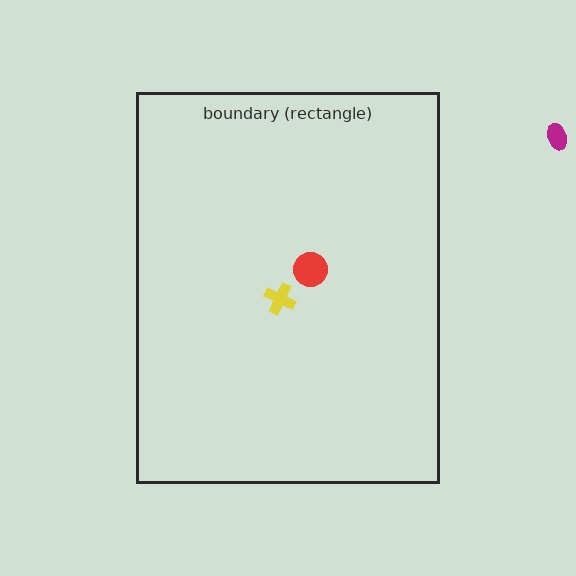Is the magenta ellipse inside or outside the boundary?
Outside.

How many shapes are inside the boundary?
2 inside, 1 outside.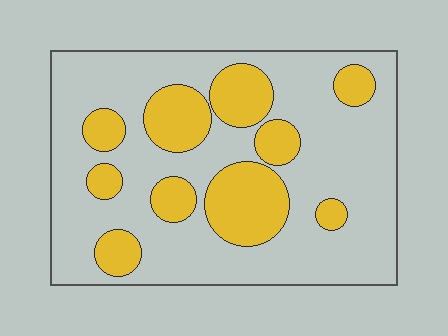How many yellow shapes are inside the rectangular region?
10.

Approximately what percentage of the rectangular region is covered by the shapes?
Approximately 30%.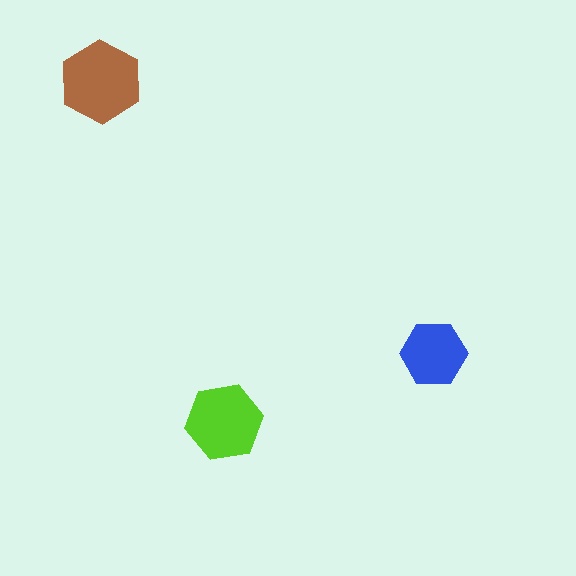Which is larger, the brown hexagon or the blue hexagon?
The brown one.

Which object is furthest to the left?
The brown hexagon is leftmost.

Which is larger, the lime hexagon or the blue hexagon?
The lime one.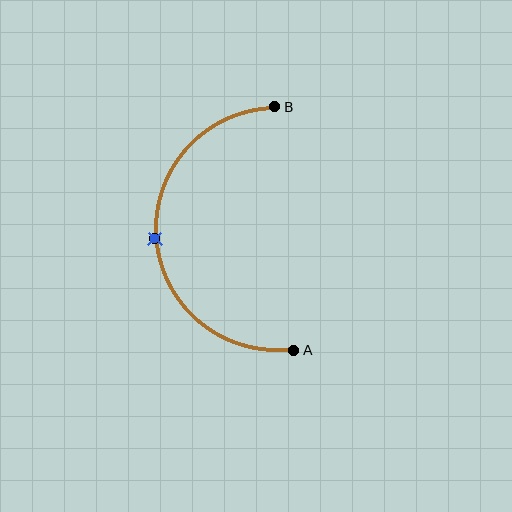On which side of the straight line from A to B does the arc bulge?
The arc bulges to the left of the straight line connecting A and B.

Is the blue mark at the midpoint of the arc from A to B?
Yes. The blue mark lies on the arc at equal arc-length from both A and B — it is the arc midpoint.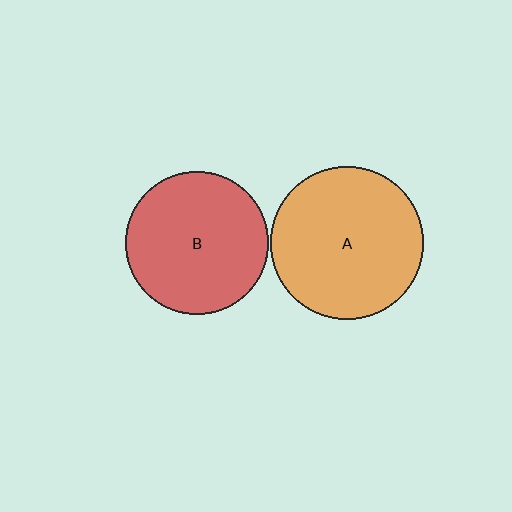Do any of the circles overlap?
No, none of the circles overlap.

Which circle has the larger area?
Circle A (orange).